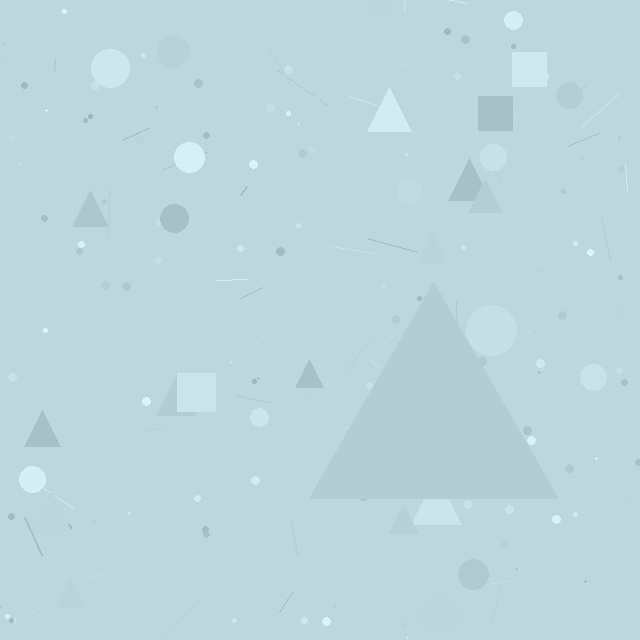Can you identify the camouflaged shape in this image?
The camouflaged shape is a triangle.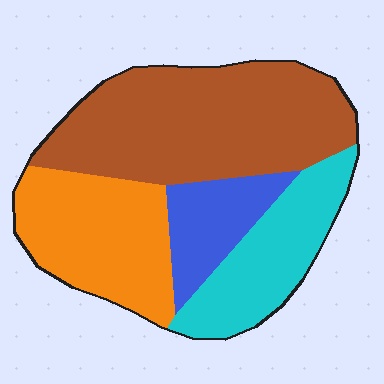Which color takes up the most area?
Brown, at roughly 40%.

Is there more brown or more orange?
Brown.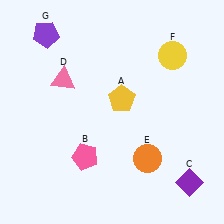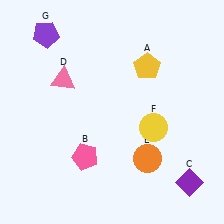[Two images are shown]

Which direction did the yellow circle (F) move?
The yellow circle (F) moved down.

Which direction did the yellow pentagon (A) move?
The yellow pentagon (A) moved up.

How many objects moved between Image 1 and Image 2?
2 objects moved between the two images.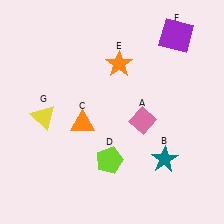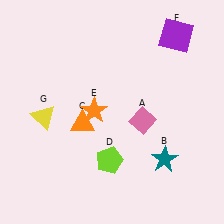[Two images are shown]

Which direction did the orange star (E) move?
The orange star (E) moved down.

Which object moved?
The orange star (E) moved down.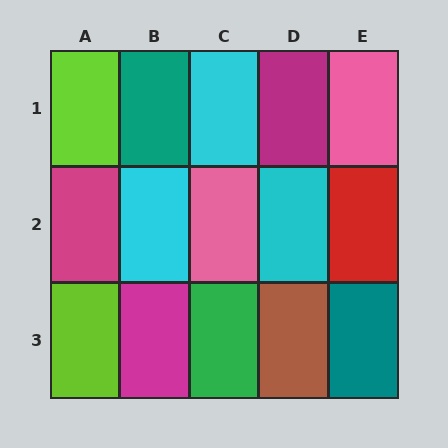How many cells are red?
1 cell is red.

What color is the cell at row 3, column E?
Teal.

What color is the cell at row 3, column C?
Green.